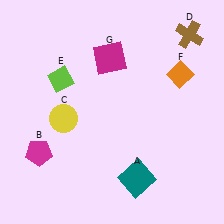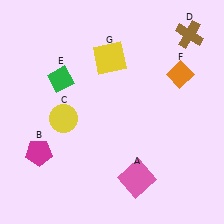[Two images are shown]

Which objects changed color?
A changed from teal to pink. E changed from lime to green. G changed from magenta to yellow.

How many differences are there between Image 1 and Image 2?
There are 3 differences between the two images.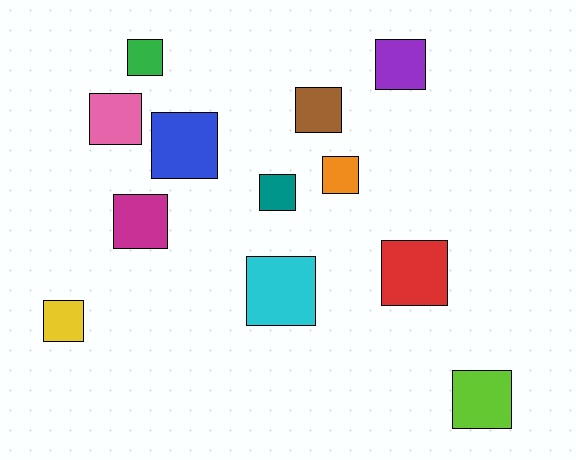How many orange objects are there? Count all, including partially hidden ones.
There is 1 orange object.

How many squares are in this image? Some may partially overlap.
There are 12 squares.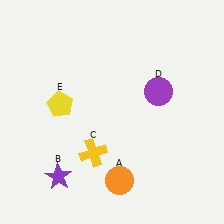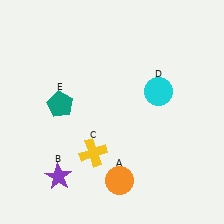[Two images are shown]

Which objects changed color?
D changed from purple to cyan. E changed from yellow to teal.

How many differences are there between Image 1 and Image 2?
There are 2 differences between the two images.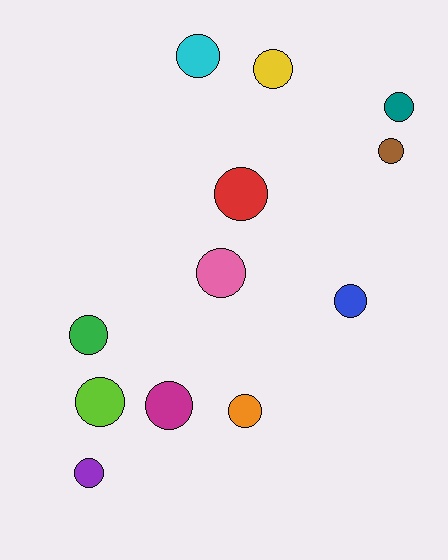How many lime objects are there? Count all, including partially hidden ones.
There is 1 lime object.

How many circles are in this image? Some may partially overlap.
There are 12 circles.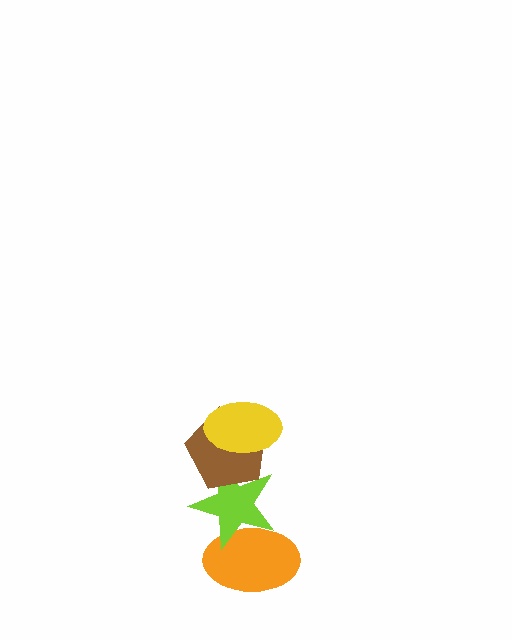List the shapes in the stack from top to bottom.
From top to bottom: the yellow ellipse, the brown pentagon, the lime star, the orange ellipse.